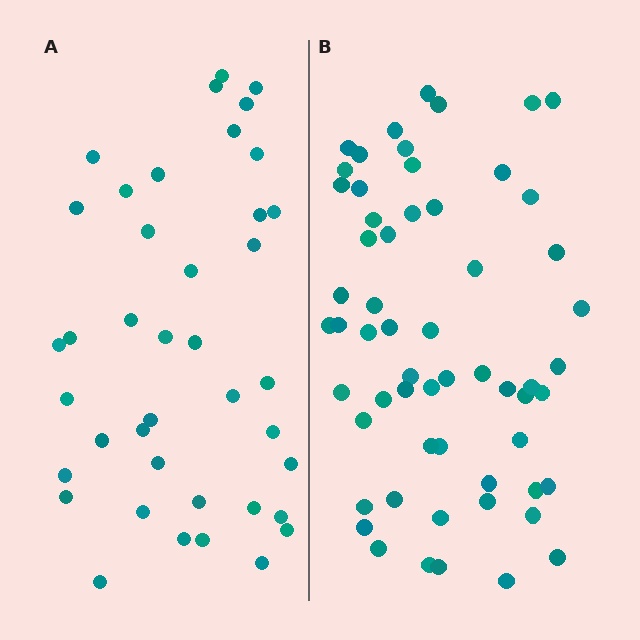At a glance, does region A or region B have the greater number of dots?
Region B (the right region) has more dots.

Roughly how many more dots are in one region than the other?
Region B has approximately 20 more dots than region A.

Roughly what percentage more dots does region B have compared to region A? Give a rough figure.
About 50% more.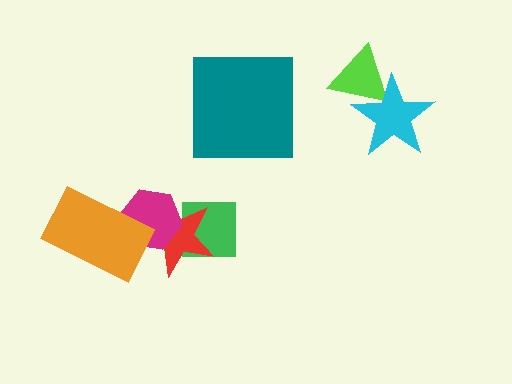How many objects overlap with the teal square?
0 objects overlap with the teal square.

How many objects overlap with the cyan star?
1 object overlaps with the cyan star.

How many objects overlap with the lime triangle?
1 object overlaps with the lime triangle.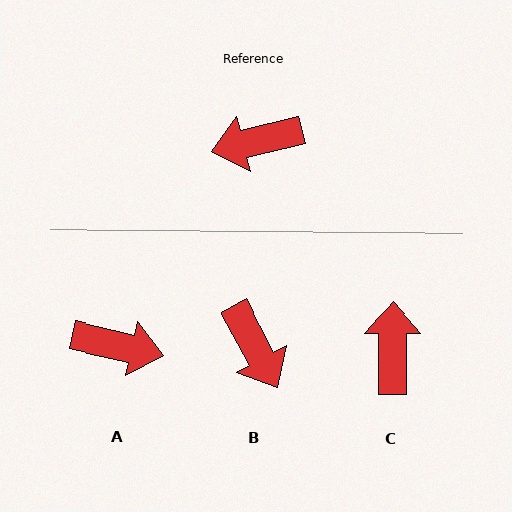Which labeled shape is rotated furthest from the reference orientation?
A, about 154 degrees away.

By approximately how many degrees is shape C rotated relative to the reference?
Approximately 104 degrees clockwise.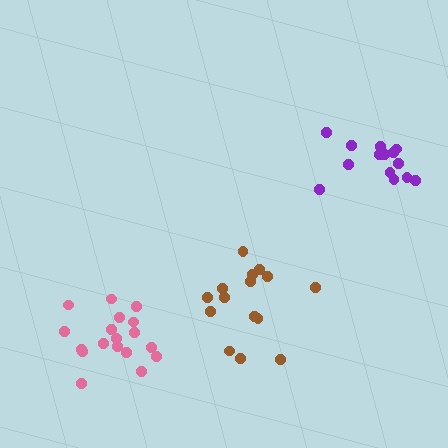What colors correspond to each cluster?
The clusters are colored: brown, purple, pink.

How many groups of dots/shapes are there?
There are 3 groups.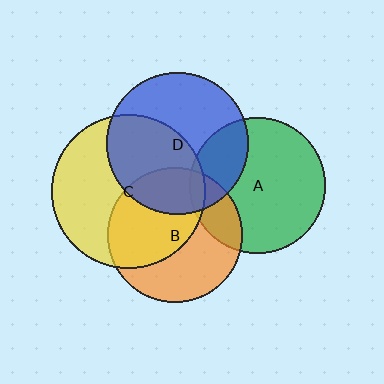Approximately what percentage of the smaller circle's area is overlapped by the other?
Approximately 45%.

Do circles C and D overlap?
Yes.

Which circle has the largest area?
Circle C (yellow).